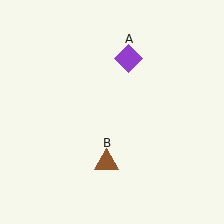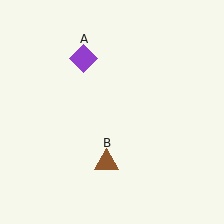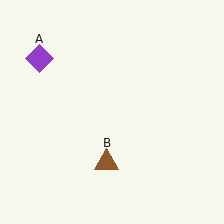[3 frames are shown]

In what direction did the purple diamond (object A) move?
The purple diamond (object A) moved left.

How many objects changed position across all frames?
1 object changed position: purple diamond (object A).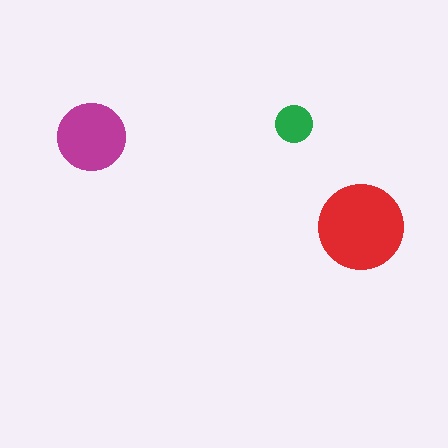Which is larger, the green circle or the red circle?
The red one.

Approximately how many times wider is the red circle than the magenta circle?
About 1.5 times wider.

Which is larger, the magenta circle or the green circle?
The magenta one.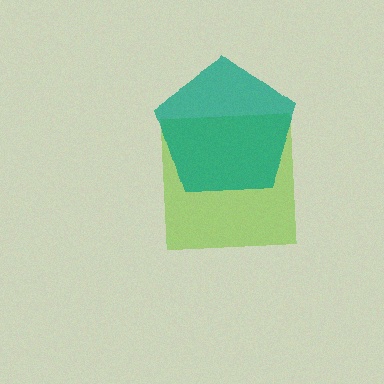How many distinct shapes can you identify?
There are 2 distinct shapes: a lime square, a teal pentagon.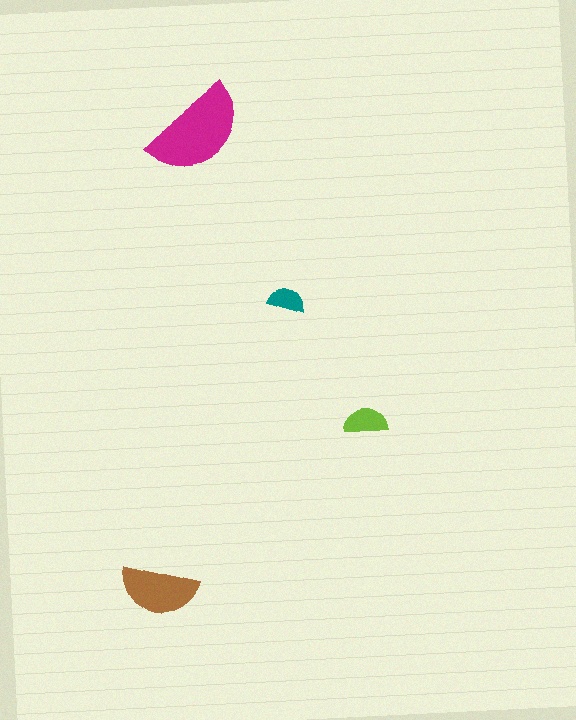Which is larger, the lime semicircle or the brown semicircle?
The brown one.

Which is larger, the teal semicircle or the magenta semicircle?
The magenta one.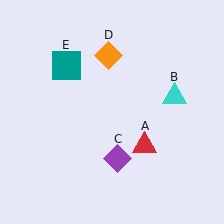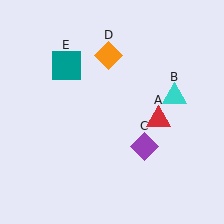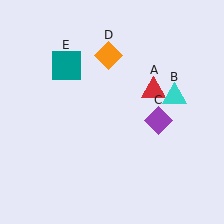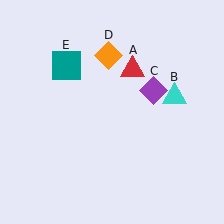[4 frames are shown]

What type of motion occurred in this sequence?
The red triangle (object A), purple diamond (object C) rotated counterclockwise around the center of the scene.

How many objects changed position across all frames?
2 objects changed position: red triangle (object A), purple diamond (object C).